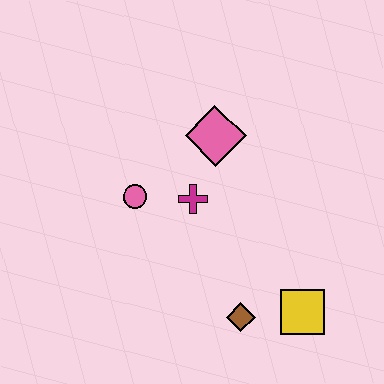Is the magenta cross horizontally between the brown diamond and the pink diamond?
No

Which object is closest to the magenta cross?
The pink circle is closest to the magenta cross.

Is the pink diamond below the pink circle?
No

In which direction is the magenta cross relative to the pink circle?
The magenta cross is to the right of the pink circle.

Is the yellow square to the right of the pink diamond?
Yes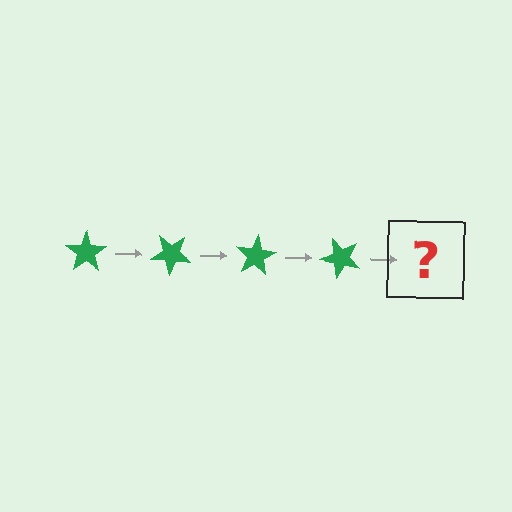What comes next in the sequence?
The next element should be a green star rotated 160 degrees.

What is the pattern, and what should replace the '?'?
The pattern is that the star rotates 40 degrees each step. The '?' should be a green star rotated 160 degrees.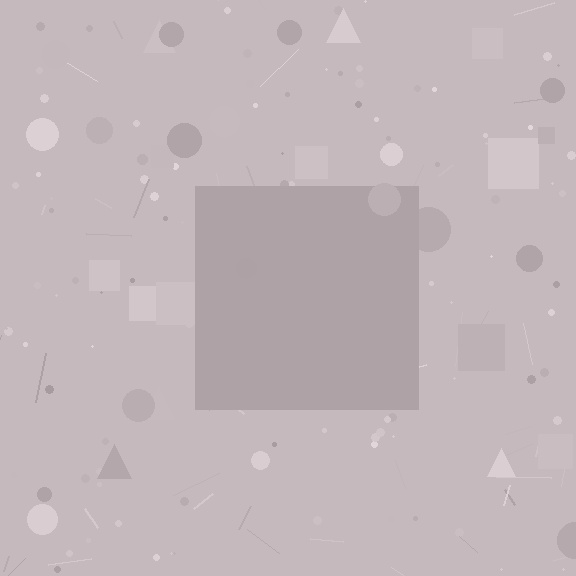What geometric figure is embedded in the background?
A square is embedded in the background.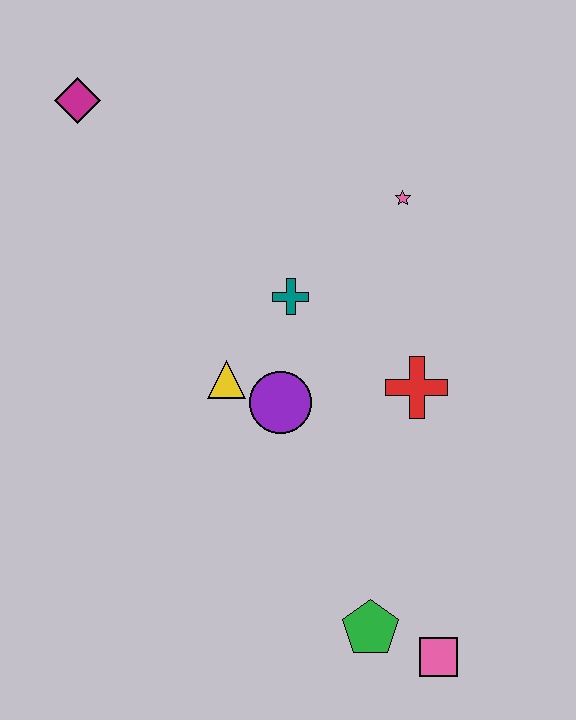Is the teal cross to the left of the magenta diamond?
No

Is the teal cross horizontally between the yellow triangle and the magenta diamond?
No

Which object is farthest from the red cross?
The magenta diamond is farthest from the red cross.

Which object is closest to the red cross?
The purple circle is closest to the red cross.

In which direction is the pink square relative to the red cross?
The pink square is below the red cross.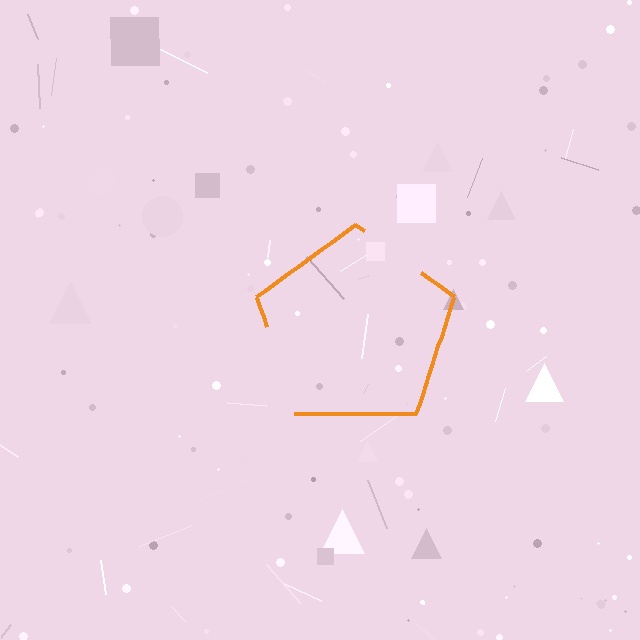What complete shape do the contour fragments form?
The contour fragments form a pentagon.